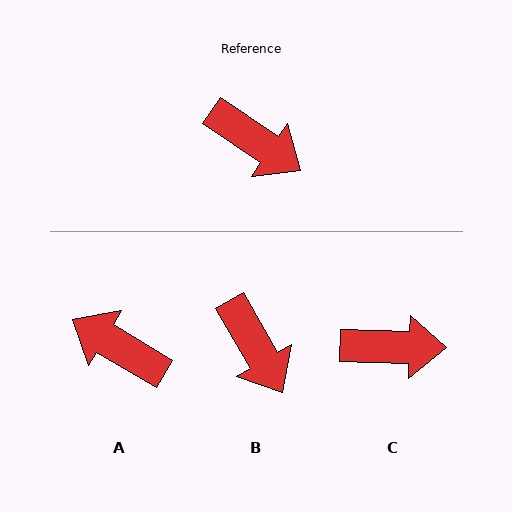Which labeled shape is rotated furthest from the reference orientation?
A, about 177 degrees away.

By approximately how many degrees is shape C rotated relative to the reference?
Approximately 33 degrees counter-clockwise.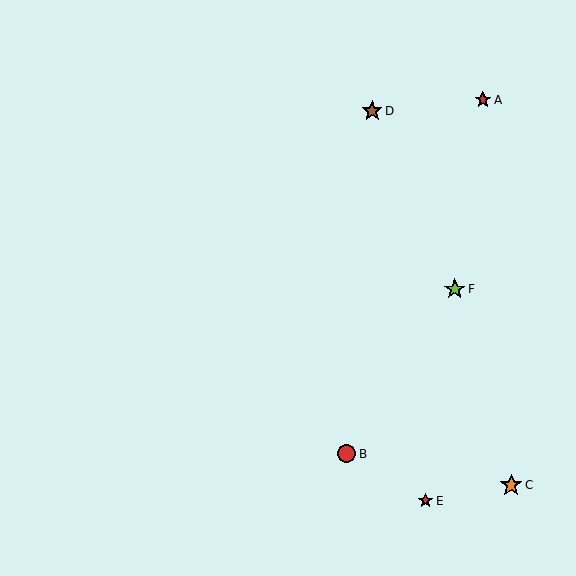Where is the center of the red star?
The center of the red star is at (483, 100).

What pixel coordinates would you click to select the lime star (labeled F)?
Click at (455, 289) to select the lime star F.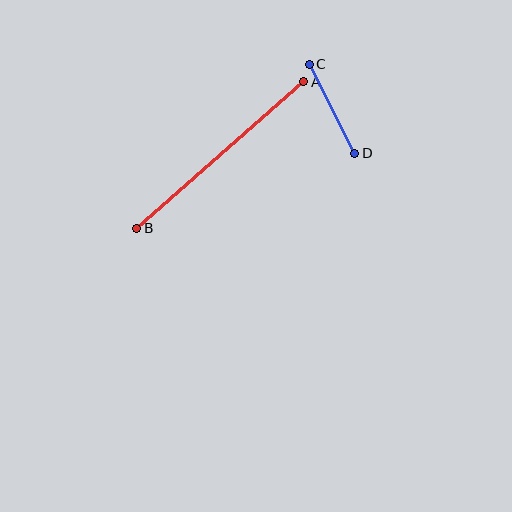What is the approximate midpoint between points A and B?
The midpoint is at approximately (220, 155) pixels.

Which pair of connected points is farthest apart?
Points A and B are farthest apart.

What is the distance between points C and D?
The distance is approximately 100 pixels.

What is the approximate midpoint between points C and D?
The midpoint is at approximately (332, 109) pixels.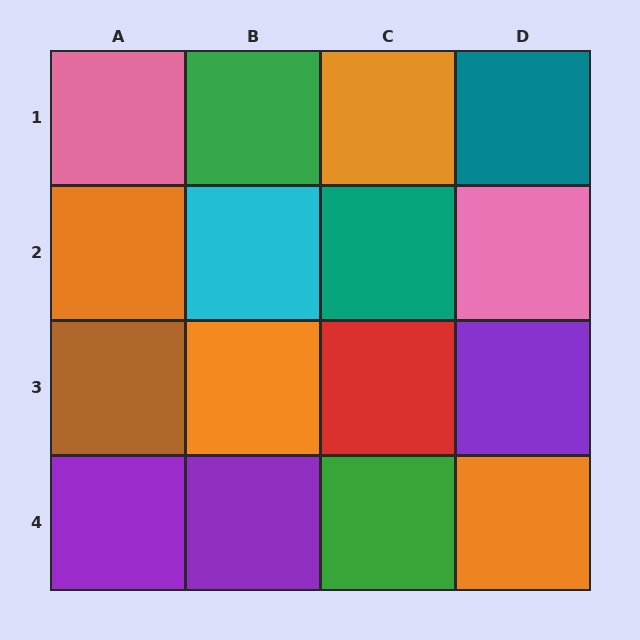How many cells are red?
1 cell is red.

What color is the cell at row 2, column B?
Cyan.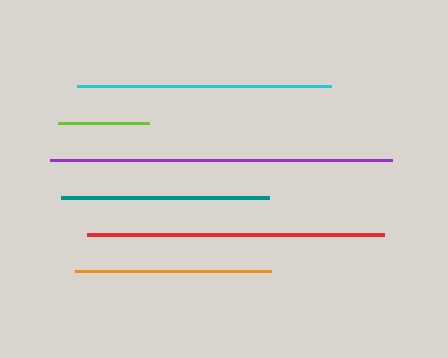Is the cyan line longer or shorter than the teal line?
The cyan line is longer than the teal line.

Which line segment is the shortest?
The lime line is the shortest at approximately 91 pixels.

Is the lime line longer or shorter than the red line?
The red line is longer than the lime line.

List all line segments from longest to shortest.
From longest to shortest: purple, red, cyan, teal, orange, lime.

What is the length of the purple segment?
The purple segment is approximately 343 pixels long.